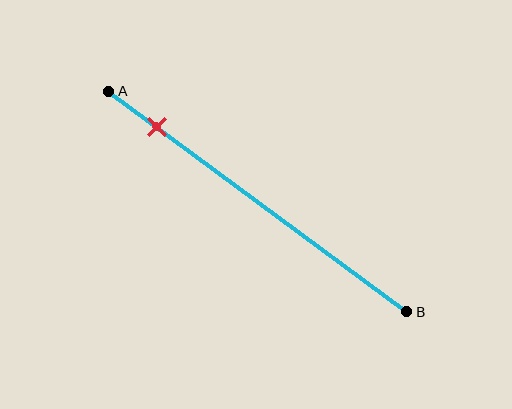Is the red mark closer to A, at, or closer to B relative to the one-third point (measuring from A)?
The red mark is closer to point A than the one-third point of segment AB.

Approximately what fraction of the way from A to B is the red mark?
The red mark is approximately 15% of the way from A to B.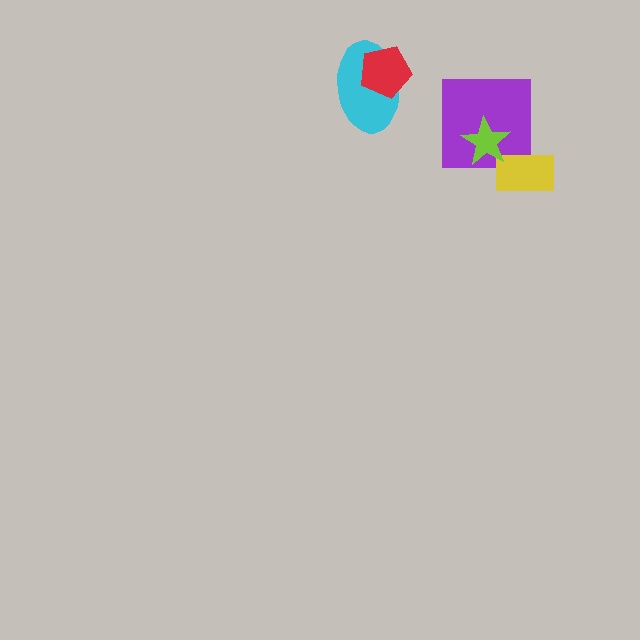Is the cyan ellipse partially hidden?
Yes, it is partially covered by another shape.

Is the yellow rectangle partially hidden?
No, no other shape covers it.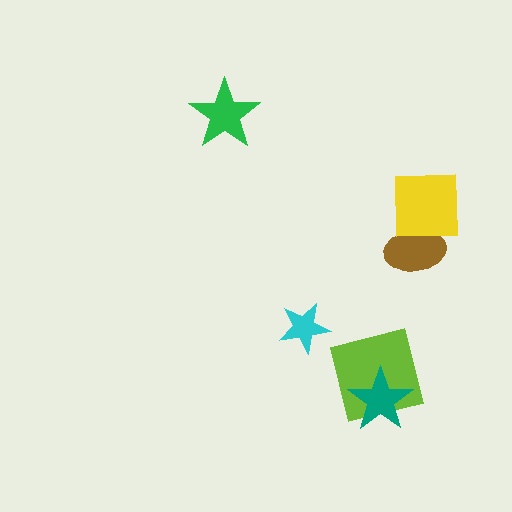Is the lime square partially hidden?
Yes, it is partially covered by another shape.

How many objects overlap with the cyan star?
0 objects overlap with the cyan star.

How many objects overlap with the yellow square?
1 object overlaps with the yellow square.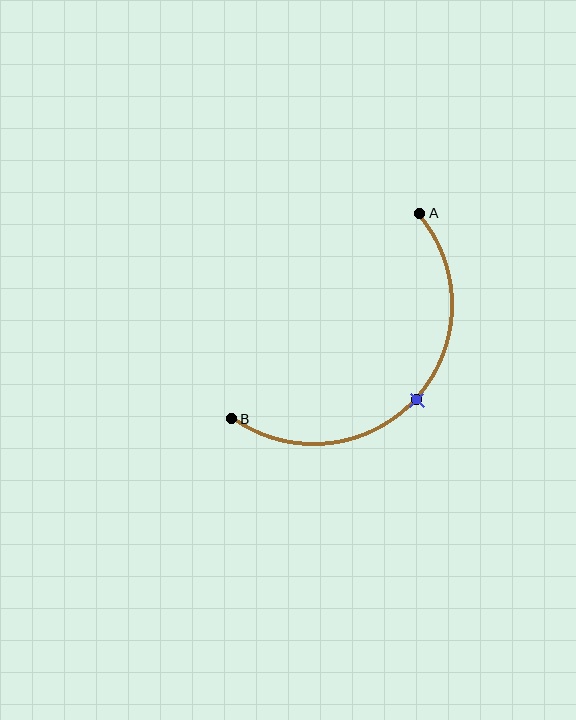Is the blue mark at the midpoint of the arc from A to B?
Yes. The blue mark lies on the arc at equal arc-length from both A and B — it is the arc midpoint.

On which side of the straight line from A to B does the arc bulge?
The arc bulges below and to the right of the straight line connecting A and B.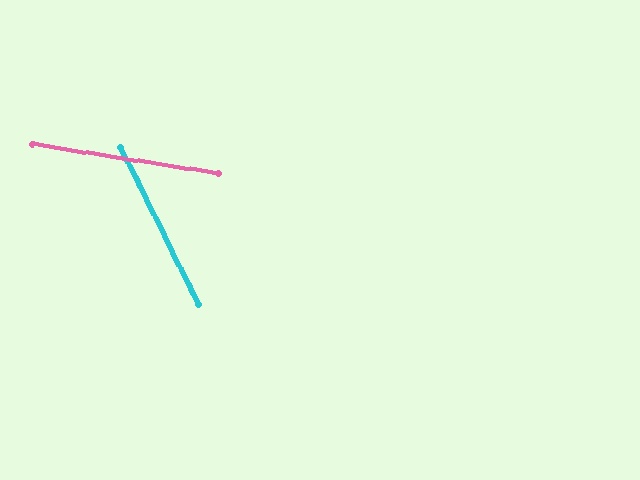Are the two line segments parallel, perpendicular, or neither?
Neither parallel nor perpendicular — they differ by about 55°.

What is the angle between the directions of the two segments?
Approximately 55 degrees.